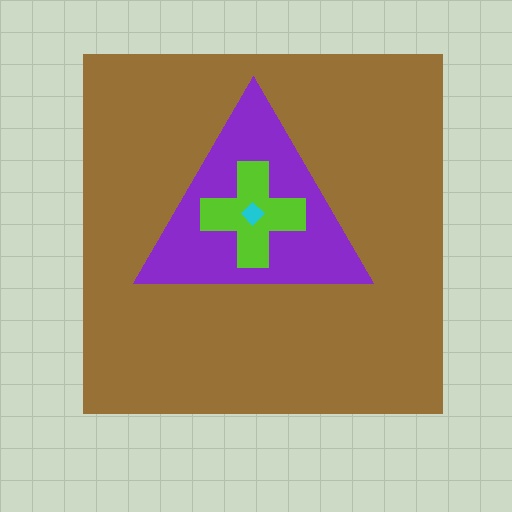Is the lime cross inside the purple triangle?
Yes.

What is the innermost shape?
The cyan diamond.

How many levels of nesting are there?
4.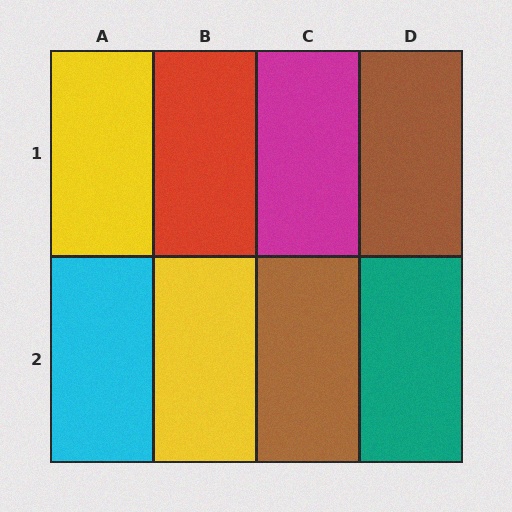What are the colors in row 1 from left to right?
Yellow, red, magenta, brown.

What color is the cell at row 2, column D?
Teal.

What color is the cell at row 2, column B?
Yellow.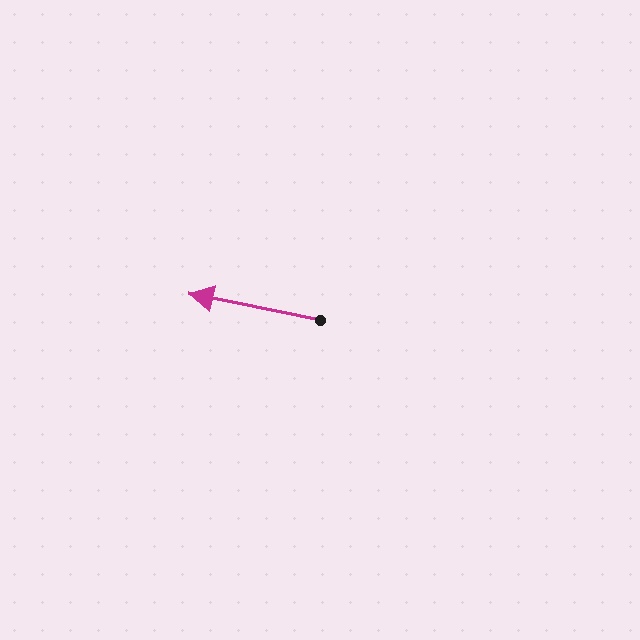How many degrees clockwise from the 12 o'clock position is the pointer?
Approximately 281 degrees.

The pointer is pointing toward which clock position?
Roughly 9 o'clock.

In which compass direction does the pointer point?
West.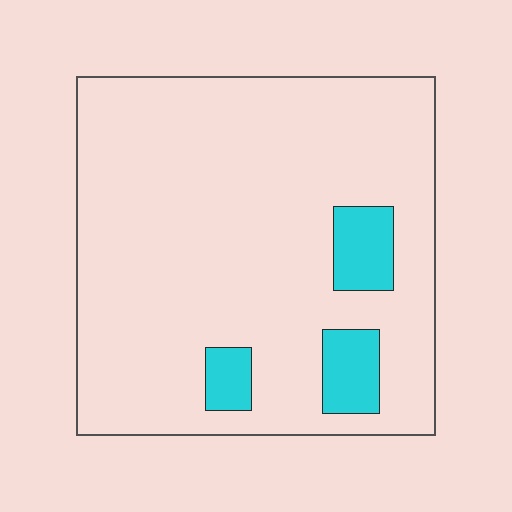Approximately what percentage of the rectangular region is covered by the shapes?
Approximately 10%.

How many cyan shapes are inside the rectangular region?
3.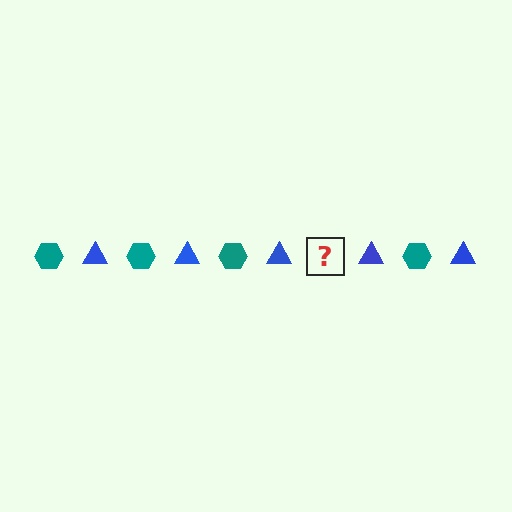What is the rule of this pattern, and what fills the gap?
The rule is that the pattern alternates between teal hexagon and blue triangle. The gap should be filled with a teal hexagon.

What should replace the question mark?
The question mark should be replaced with a teal hexagon.